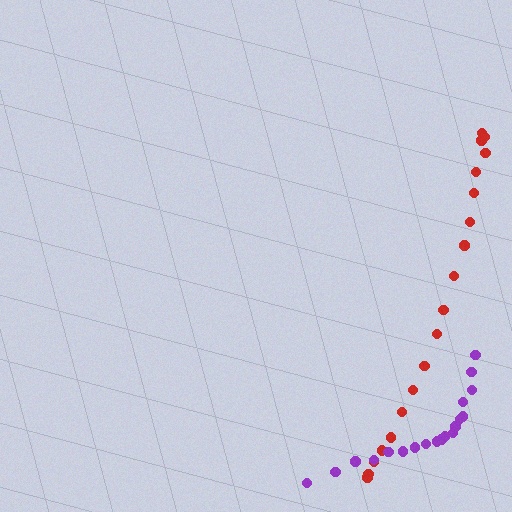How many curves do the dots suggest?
There are 2 distinct paths.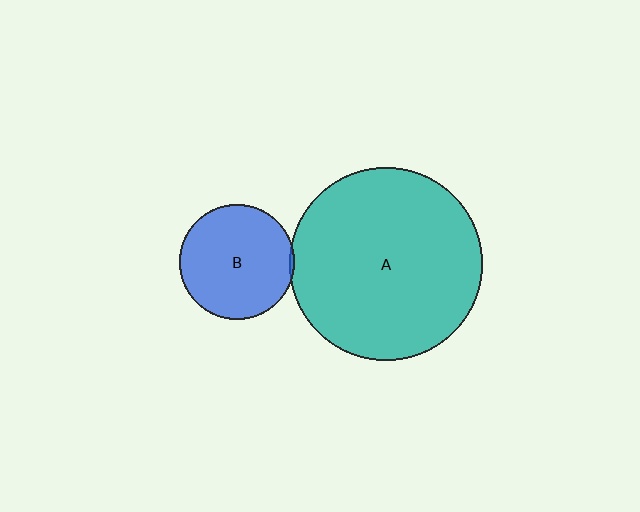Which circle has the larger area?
Circle A (teal).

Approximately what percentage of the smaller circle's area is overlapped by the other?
Approximately 5%.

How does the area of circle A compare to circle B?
Approximately 2.8 times.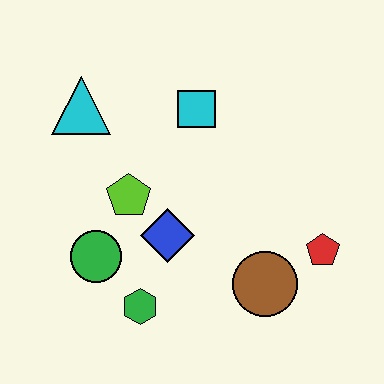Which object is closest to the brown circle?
The red pentagon is closest to the brown circle.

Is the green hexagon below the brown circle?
Yes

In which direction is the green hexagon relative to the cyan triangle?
The green hexagon is below the cyan triangle.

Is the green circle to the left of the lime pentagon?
Yes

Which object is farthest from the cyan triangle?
The red pentagon is farthest from the cyan triangle.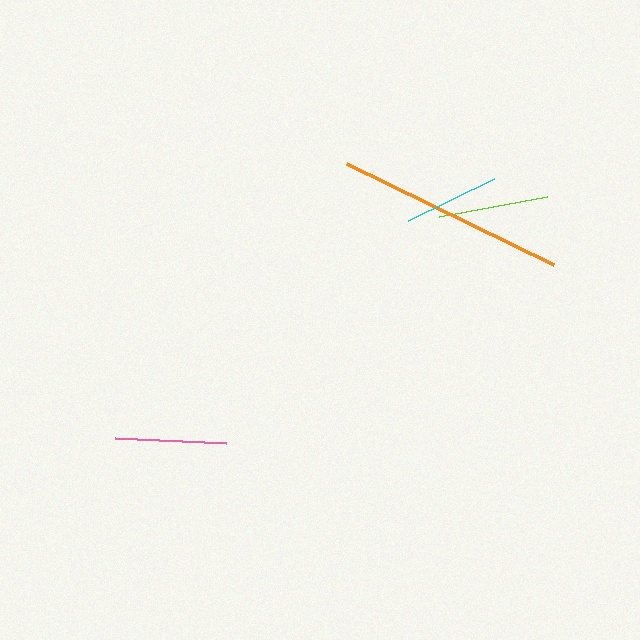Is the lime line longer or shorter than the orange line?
The orange line is longer than the lime line.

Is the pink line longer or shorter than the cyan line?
The pink line is longer than the cyan line.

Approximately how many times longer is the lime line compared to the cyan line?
The lime line is approximately 1.1 times the length of the cyan line.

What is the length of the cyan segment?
The cyan segment is approximately 96 pixels long.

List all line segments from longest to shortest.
From longest to shortest: orange, pink, lime, cyan.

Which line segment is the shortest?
The cyan line is the shortest at approximately 96 pixels.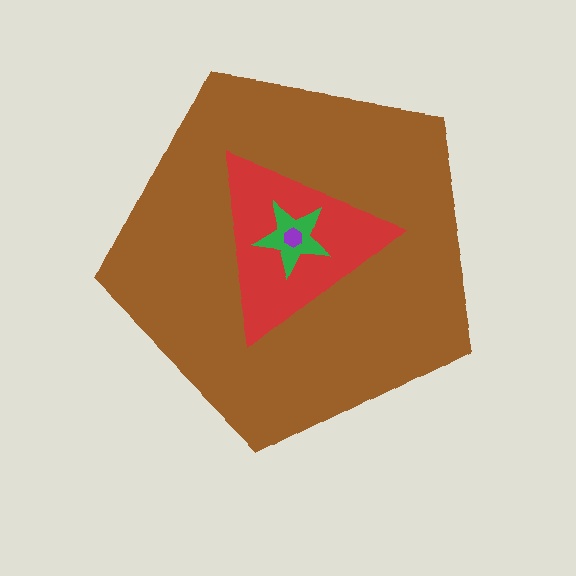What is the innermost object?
The purple hexagon.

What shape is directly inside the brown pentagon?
The red triangle.